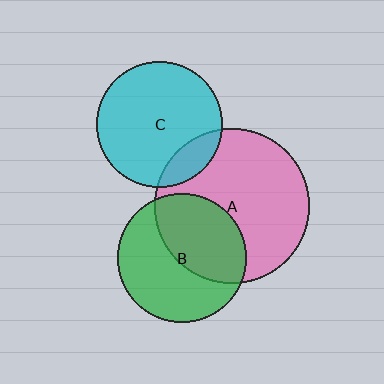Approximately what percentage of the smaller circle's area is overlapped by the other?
Approximately 45%.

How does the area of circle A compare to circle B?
Approximately 1.5 times.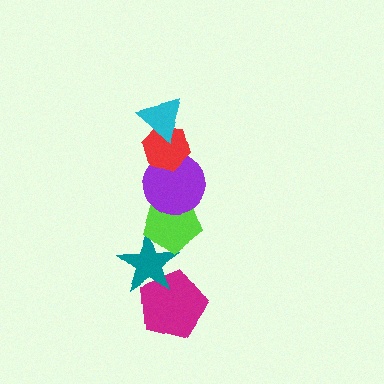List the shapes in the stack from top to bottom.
From top to bottom: the cyan triangle, the red hexagon, the purple circle, the lime pentagon, the teal star, the magenta pentagon.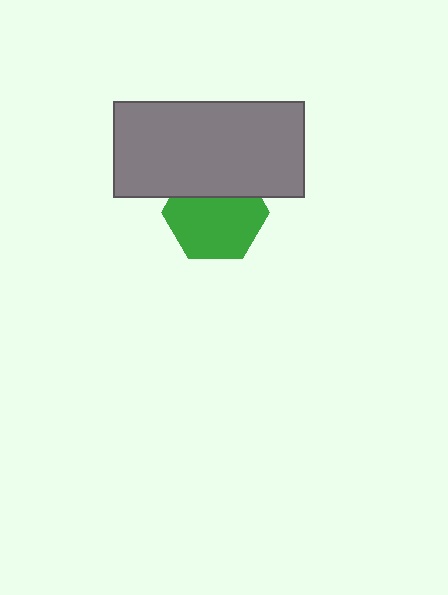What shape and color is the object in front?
The object in front is a gray rectangle.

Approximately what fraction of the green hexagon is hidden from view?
Roughly 31% of the green hexagon is hidden behind the gray rectangle.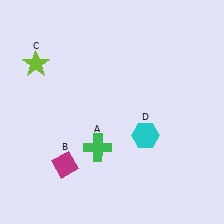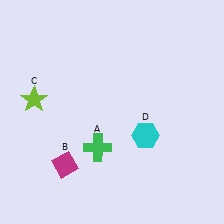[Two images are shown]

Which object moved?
The lime star (C) moved down.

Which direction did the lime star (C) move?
The lime star (C) moved down.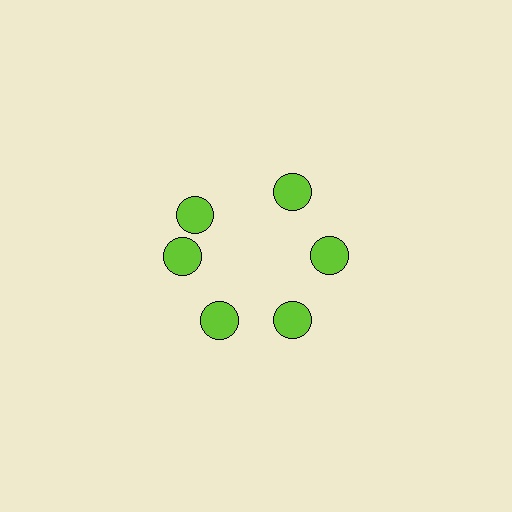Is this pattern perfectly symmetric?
No. The 6 lime circles are arranged in a ring, but one element near the 11 o'clock position is rotated out of alignment along the ring, breaking the 6-fold rotational symmetry.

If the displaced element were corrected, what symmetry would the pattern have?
It would have 6-fold rotational symmetry — the pattern would map onto itself every 60 degrees.